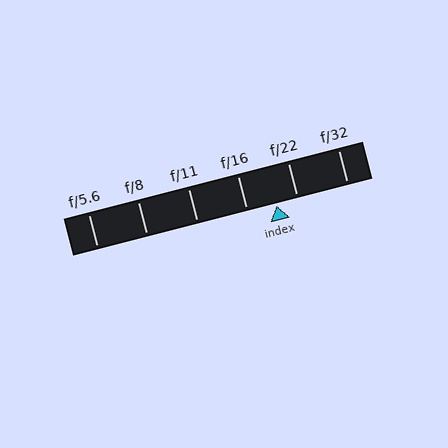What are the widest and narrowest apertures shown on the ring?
The widest aperture shown is f/5.6 and the narrowest is f/32.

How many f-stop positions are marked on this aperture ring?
There are 6 f-stop positions marked.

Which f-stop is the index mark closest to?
The index mark is closest to f/22.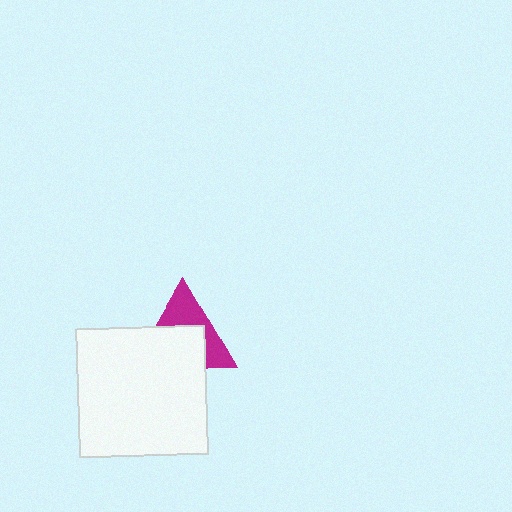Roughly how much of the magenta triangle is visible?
A small part of it is visible (roughly 45%).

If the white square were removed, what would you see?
You would see the complete magenta triangle.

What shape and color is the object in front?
The object in front is a white square.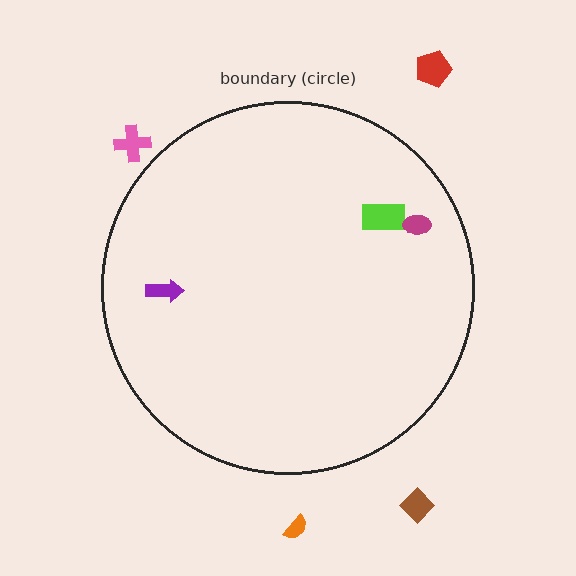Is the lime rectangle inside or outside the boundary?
Inside.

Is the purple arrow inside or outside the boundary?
Inside.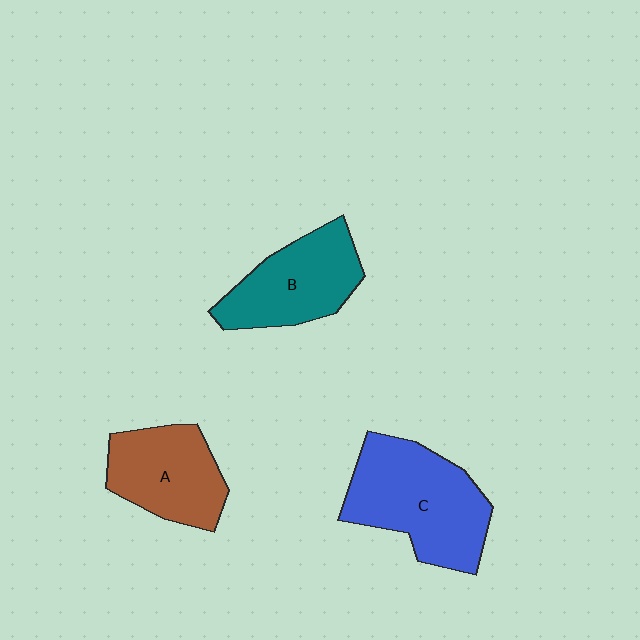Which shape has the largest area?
Shape C (blue).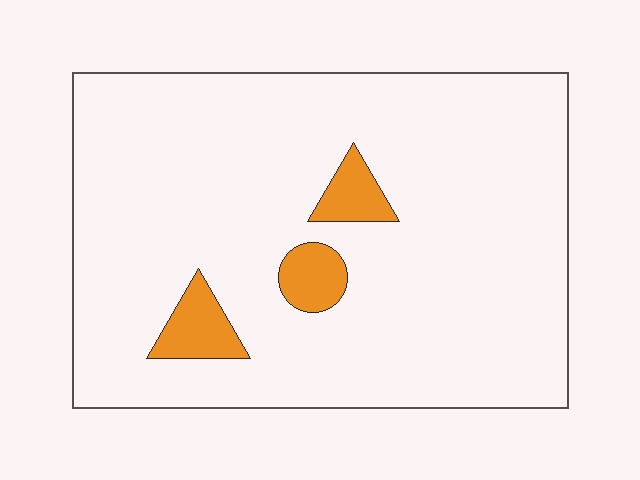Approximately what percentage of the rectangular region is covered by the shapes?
Approximately 5%.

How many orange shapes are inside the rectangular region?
3.